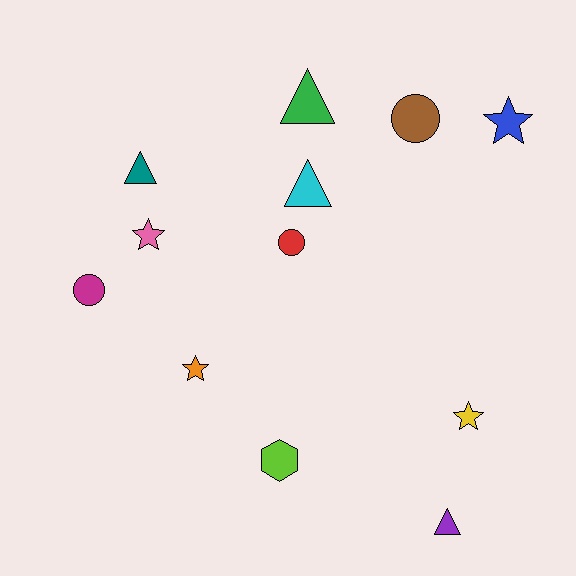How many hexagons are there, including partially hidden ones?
There is 1 hexagon.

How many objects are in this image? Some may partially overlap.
There are 12 objects.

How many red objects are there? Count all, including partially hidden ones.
There is 1 red object.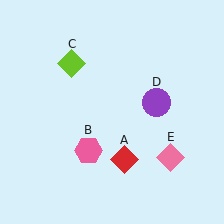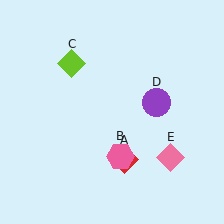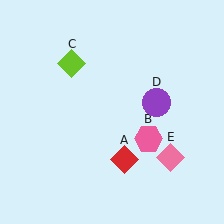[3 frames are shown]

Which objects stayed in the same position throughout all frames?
Red diamond (object A) and lime diamond (object C) and purple circle (object D) and pink diamond (object E) remained stationary.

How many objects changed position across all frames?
1 object changed position: pink hexagon (object B).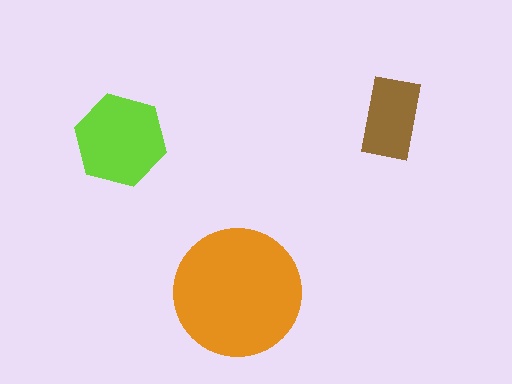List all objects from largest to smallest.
The orange circle, the lime hexagon, the brown rectangle.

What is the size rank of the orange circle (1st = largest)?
1st.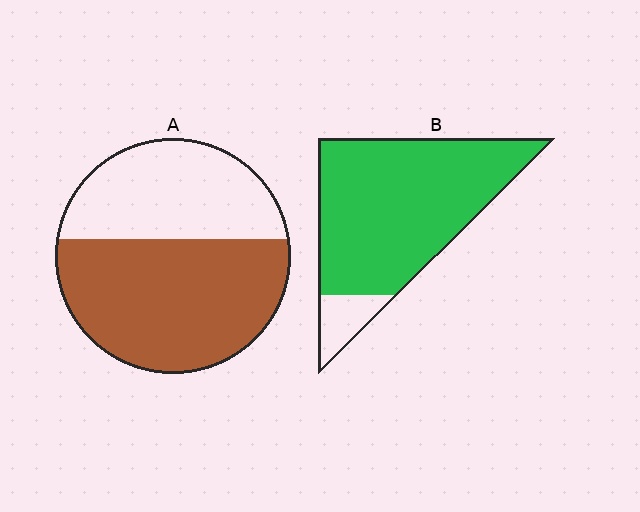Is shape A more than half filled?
Yes.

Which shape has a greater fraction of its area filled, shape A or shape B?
Shape B.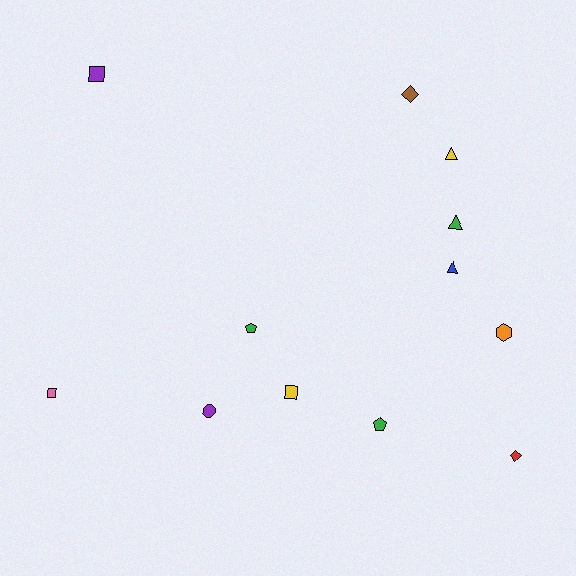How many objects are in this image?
There are 12 objects.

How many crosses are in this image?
There are no crosses.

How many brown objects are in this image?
There is 1 brown object.